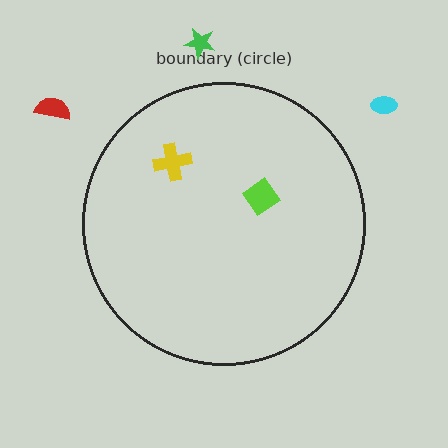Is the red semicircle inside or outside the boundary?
Outside.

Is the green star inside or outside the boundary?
Outside.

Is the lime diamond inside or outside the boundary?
Inside.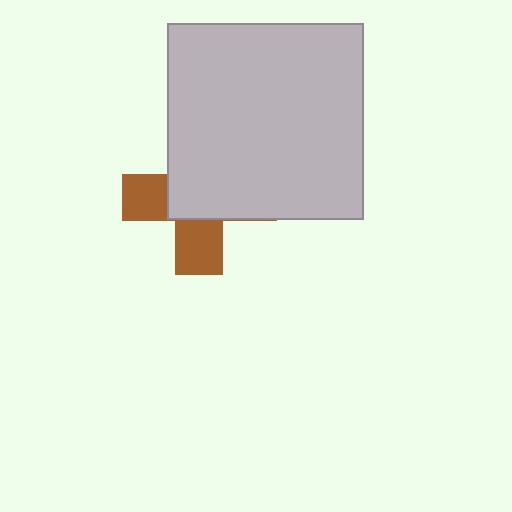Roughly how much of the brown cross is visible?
A small part of it is visible (roughly 40%).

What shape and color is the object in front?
The object in front is a light gray square.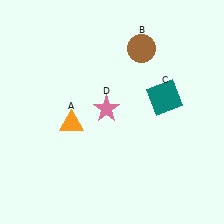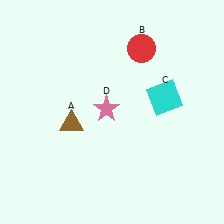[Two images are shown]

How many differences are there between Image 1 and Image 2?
There are 3 differences between the two images.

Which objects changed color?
A changed from orange to brown. B changed from brown to red. C changed from teal to cyan.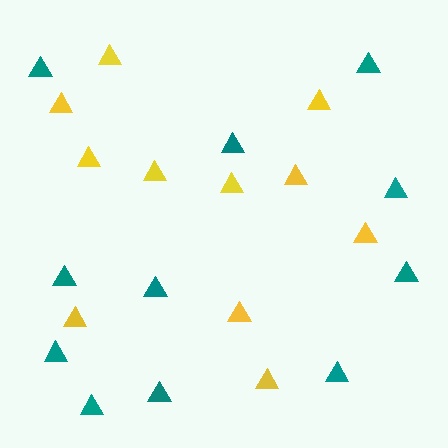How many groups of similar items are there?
There are 2 groups: one group of yellow triangles (11) and one group of teal triangles (11).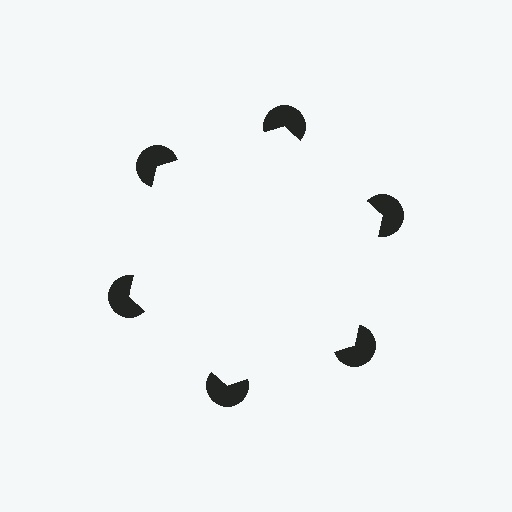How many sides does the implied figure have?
6 sides.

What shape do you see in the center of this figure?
An illusory hexagon — its edges are inferred from the aligned wedge cuts in the pac-man discs, not physically drawn.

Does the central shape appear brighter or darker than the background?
It typically appears slightly brighter than the background, even though no actual brightness change is drawn.